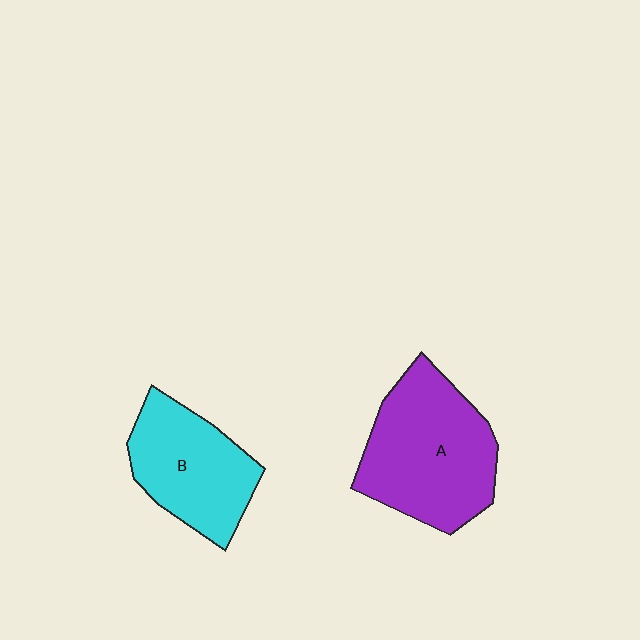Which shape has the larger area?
Shape A (purple).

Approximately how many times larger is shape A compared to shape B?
Approximately 1.3 times.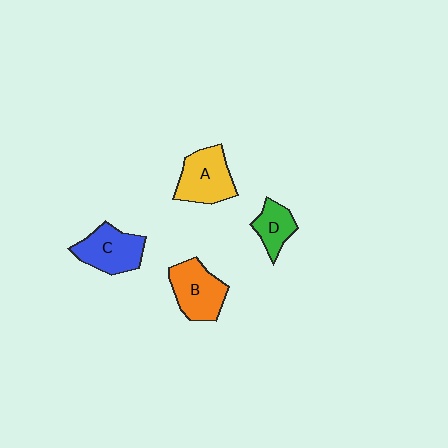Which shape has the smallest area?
Shape D (green).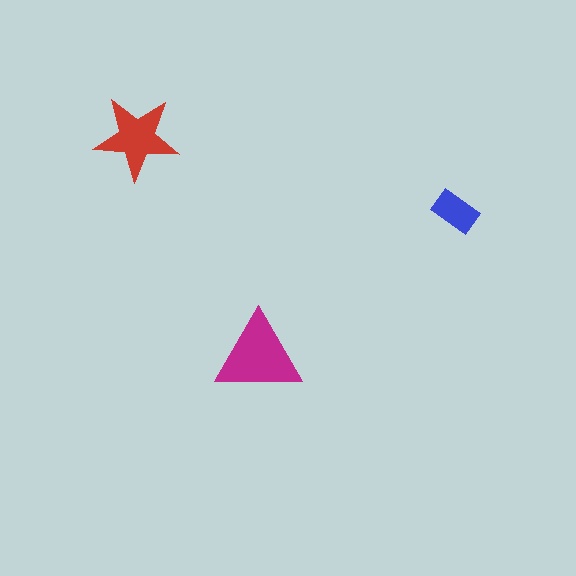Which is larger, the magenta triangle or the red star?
The magenta triangle.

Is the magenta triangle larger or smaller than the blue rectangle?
Larger.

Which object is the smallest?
The blue rectangle.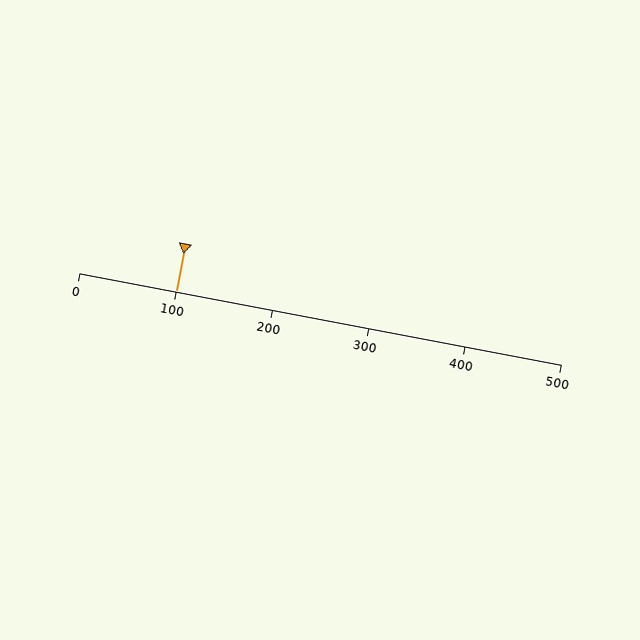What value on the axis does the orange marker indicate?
The marker indicates approximately 100.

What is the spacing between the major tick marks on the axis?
The major ticks are spaced 100 apart.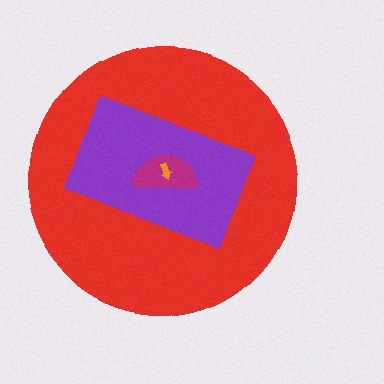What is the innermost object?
The orange arrow.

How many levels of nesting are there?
4.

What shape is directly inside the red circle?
The purple rectangle.